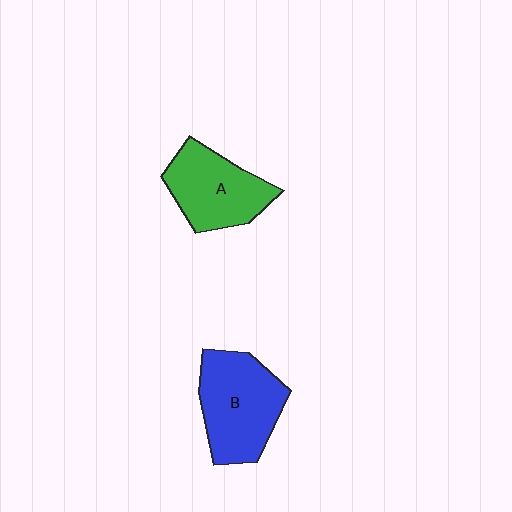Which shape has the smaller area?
Shape A (green).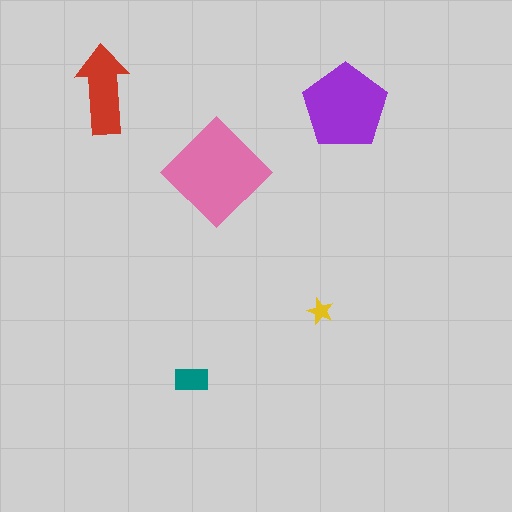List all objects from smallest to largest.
The yellow star, the teal rectangle, the red arrow, the purple pentagon, the pink diamond.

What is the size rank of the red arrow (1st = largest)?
3rd.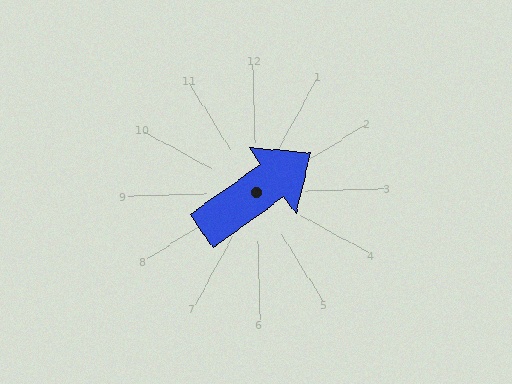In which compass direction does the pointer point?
Northeast.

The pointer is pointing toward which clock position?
Roughly 2 o'clock.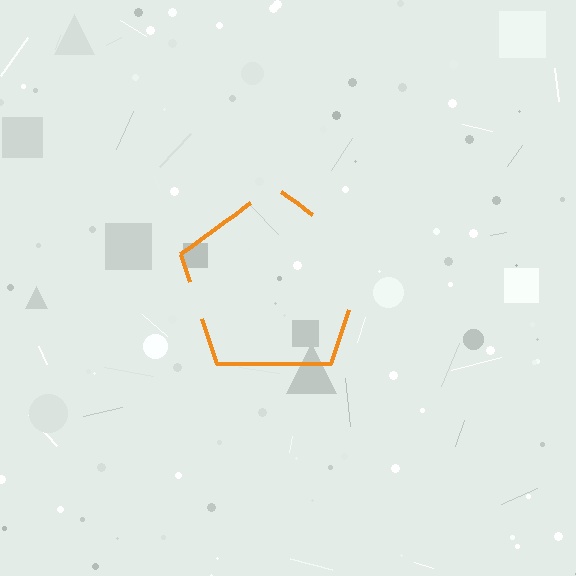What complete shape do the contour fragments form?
The contour fragments form a pentagon.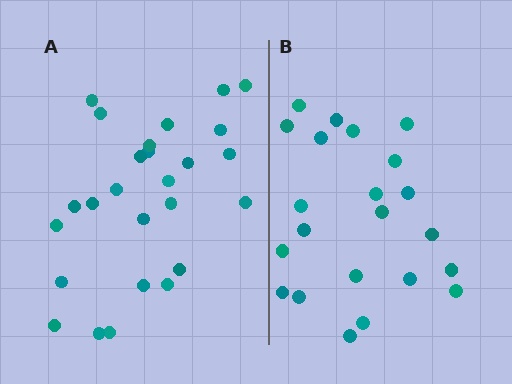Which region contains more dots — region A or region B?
Region A (the left region) has more dots.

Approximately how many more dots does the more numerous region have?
Region A has about 4 more dots than region B.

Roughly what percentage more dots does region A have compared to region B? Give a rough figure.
About 20% more.